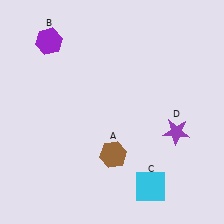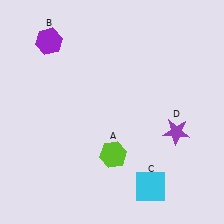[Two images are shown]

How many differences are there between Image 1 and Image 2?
There is 1 difference between the two images.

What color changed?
The hexagon (A) changed from brown in Image 1 to lime in Image 2.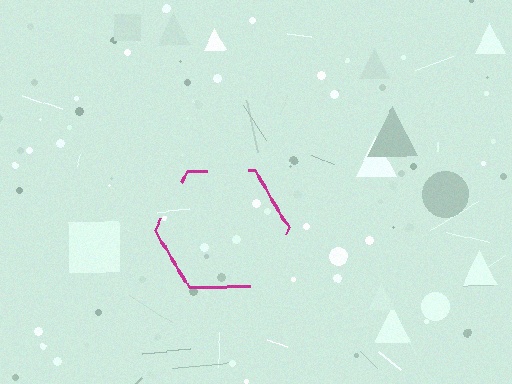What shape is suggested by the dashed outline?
The dashed outline suggests a hexagon.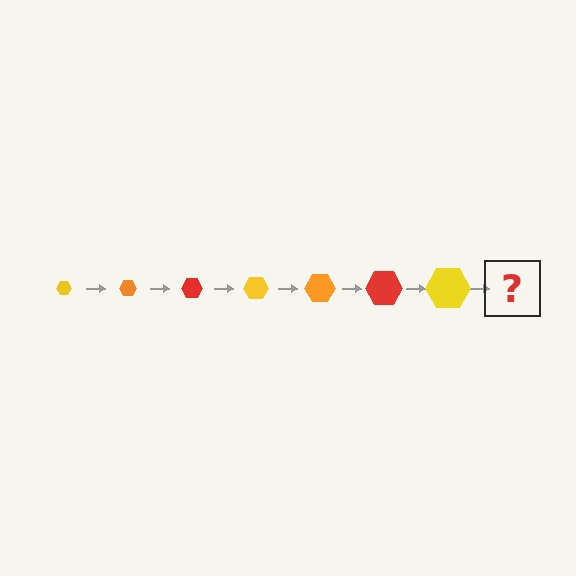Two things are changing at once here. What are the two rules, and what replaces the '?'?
The two rules are that the hexagon grows larger each step and the color cycles through yellow, orange, and red. The '?' should be an orange hexagon, larger than the previous one.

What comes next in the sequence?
The next element should be an orange hexagon, larger than the previous one.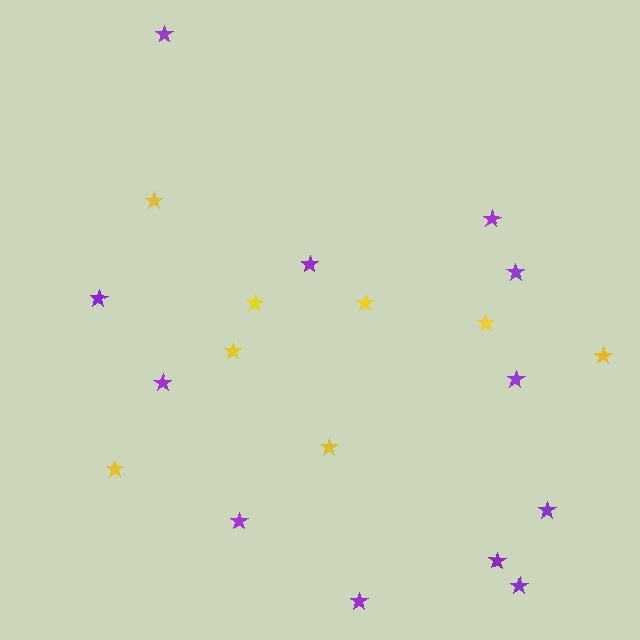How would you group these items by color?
There are 2 groups: one group of purple stars (12) and one group of yellow stars (8).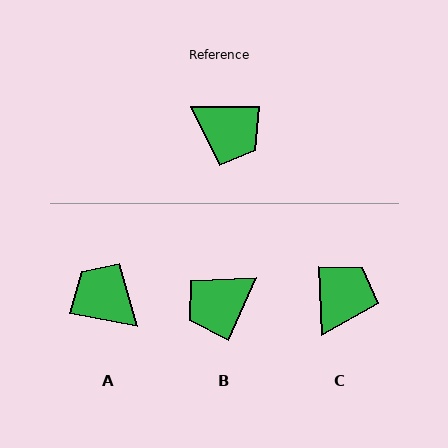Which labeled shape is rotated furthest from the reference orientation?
A, about 169 degrees away.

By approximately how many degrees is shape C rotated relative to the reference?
Approximately 93 degrees counter-clockwise.